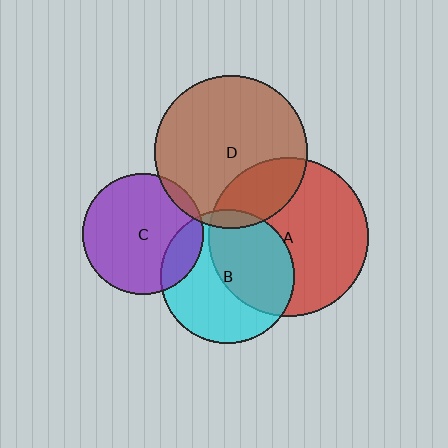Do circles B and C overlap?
Yes.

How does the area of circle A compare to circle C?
Approximately 1.7 times.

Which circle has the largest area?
Circle A (red).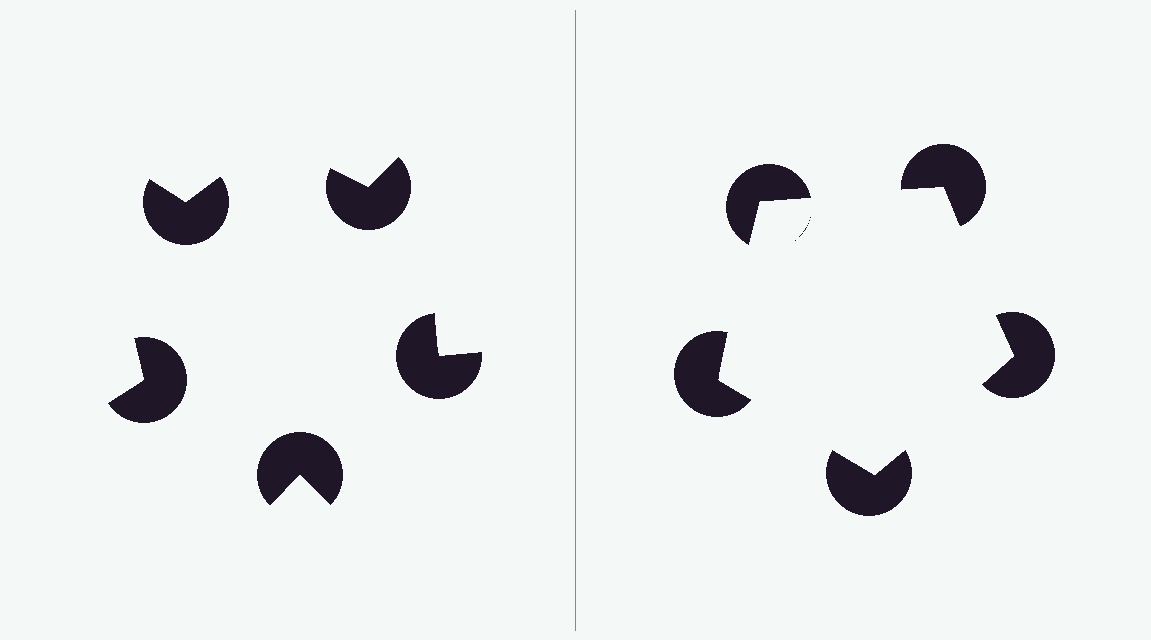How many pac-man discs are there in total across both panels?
10 — 5 on each side.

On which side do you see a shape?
An illusory pentagon appears on the right side. On the left side the wedge cuts are rotated, so no coherent shape forms.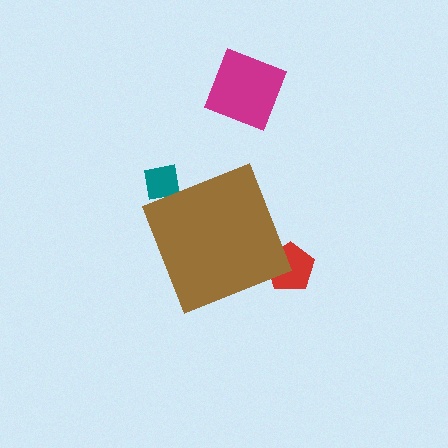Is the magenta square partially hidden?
No, the magenta square is fully visible.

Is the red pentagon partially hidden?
Yes, the red pentagon is partially hidden behind the brown diamond.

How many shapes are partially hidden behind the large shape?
2 shapes are partially hidden.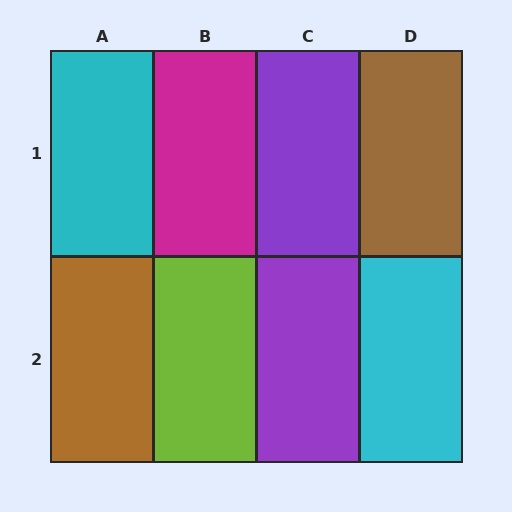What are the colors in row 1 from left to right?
Cyan, magenta, purple, brown.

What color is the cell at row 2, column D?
Cyan.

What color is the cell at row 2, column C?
Purple.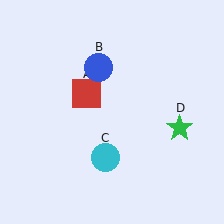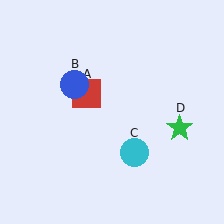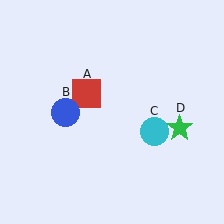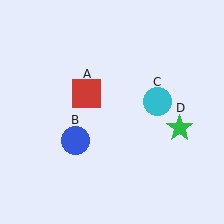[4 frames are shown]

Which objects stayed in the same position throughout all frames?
Red square (object A) and green star (object D) remained stationary.